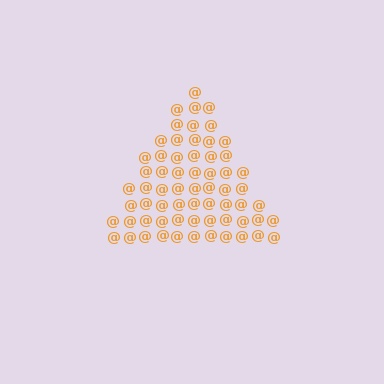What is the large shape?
The large shape is a triangle.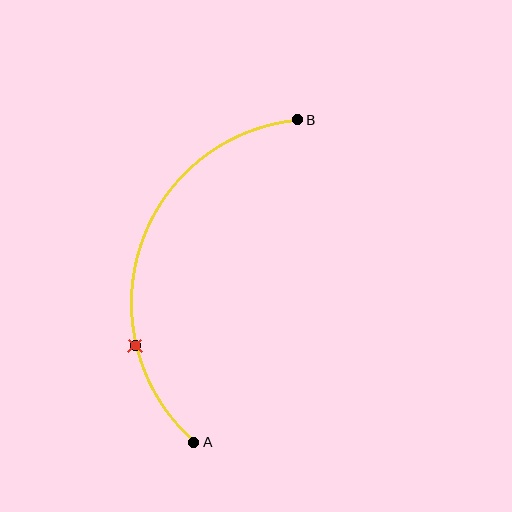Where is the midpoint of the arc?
The arc midpoint is the point on the curve farthest from the straight line joining A and B. It sits to the left of that line.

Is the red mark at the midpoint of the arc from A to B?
No. The red mark lies on the arc but is closer to endpoint A. The arc midpoint would be at the point on the curve equidistant along the arc from both A and B.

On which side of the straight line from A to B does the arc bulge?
The arc bulges to the left of the straight line connecting A and B.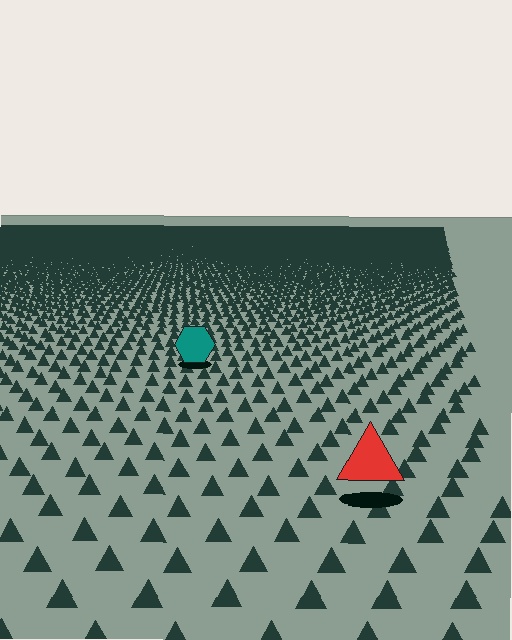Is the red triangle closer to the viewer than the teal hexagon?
Yes. The red triangle is closer — you can tell from the texture gradient: the ground texture is coarser near it.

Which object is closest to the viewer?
The red triangle is closest. The texture marks near it are larger and more spread out.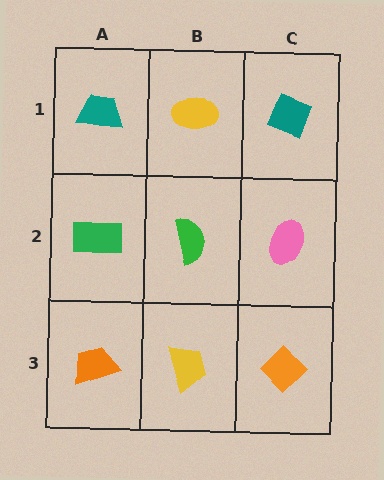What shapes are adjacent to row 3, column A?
A green rectangle (row 2, column A), a yellow trapezoid (row 3, column B).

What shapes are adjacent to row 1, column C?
A pink ellipse (row 2, column C), a yellow ellipse (row 1, column B).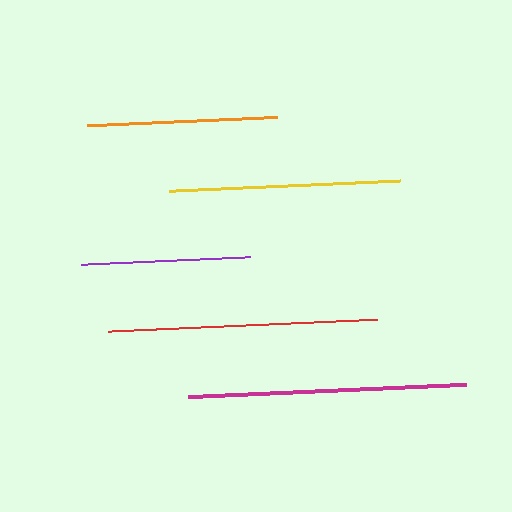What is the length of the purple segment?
The purple segment is approximately 169 pixels long.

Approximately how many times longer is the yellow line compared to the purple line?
The yellow line is approximately 1.4 times the length of the purple line.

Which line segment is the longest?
The magenta line is the longest at approximately 278 pixels.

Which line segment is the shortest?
The purple line is the shortest at approximately 169 pixels.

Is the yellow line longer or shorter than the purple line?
The yellow line is longer than the purple line.